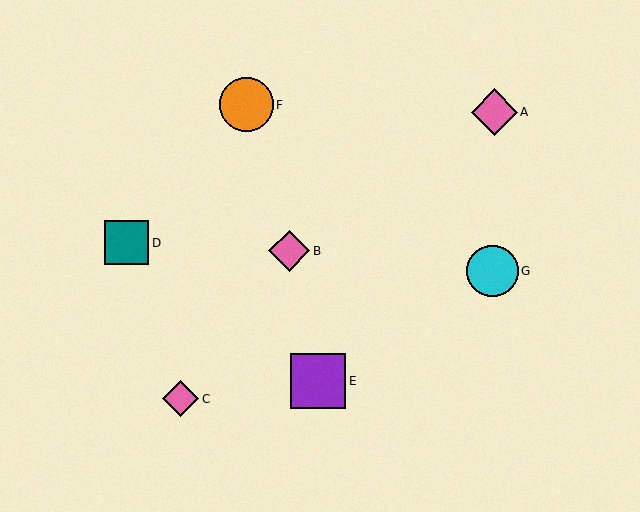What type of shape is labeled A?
Shape A is a pink diamond.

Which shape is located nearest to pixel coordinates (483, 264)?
The cyan circle (labeled G) at (492, 271) is nearest to that location.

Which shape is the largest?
The purple square (labeled E) is the largest.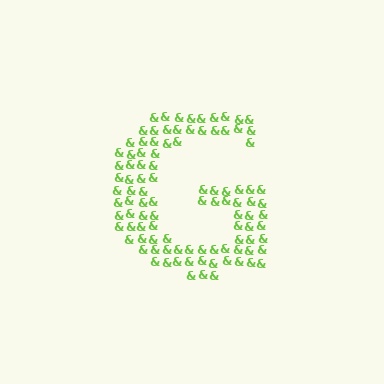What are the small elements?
The small elements are ampersands.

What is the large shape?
The large shape is the letter G.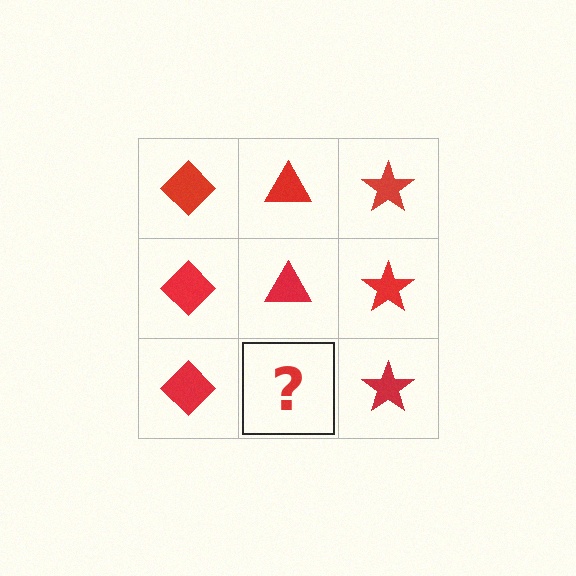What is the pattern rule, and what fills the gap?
The rule is that each column has a consistent shape. The gap should be filled with a red triangle.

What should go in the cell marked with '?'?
The missing cell should contain a red triangle.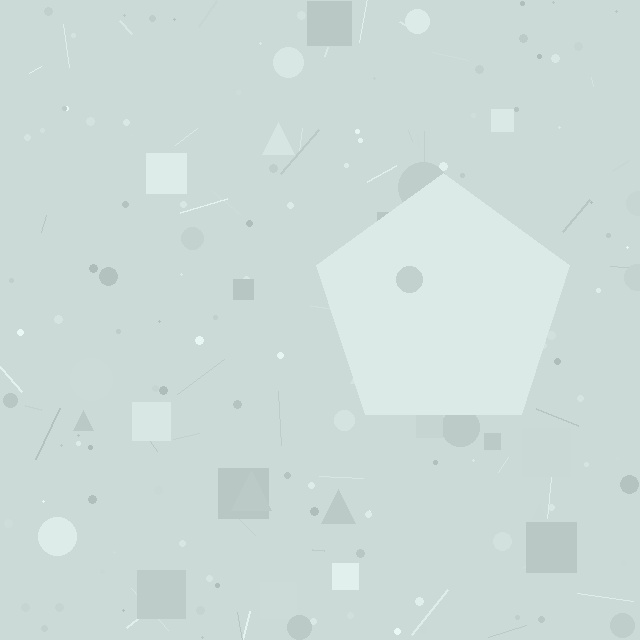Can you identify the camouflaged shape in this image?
The camouflaged shape is a pentagon.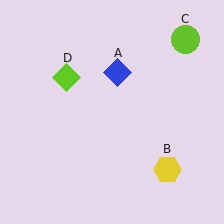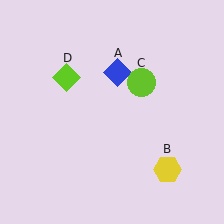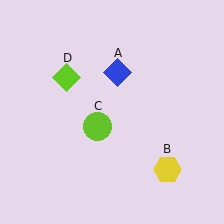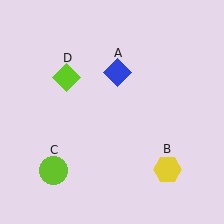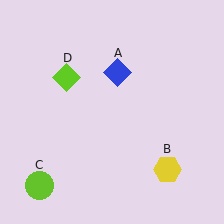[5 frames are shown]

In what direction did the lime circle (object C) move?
The lime circle (object C) moved down and to the left.